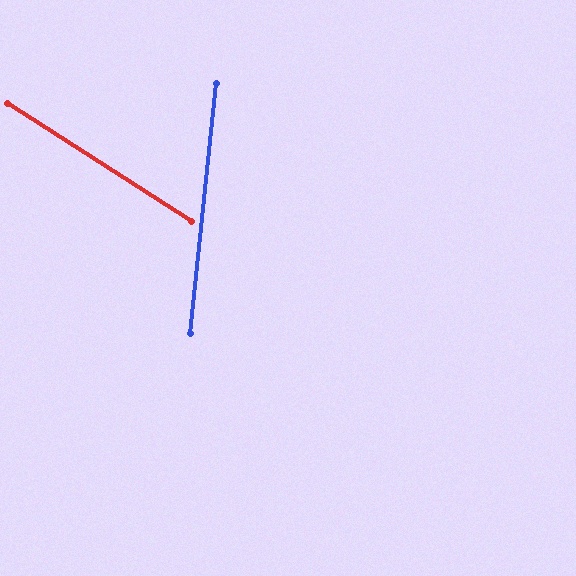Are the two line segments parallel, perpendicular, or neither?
Neither parallel nor perpendicular — they differ by about 63°.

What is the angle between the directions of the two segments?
Approximately 63 degrees.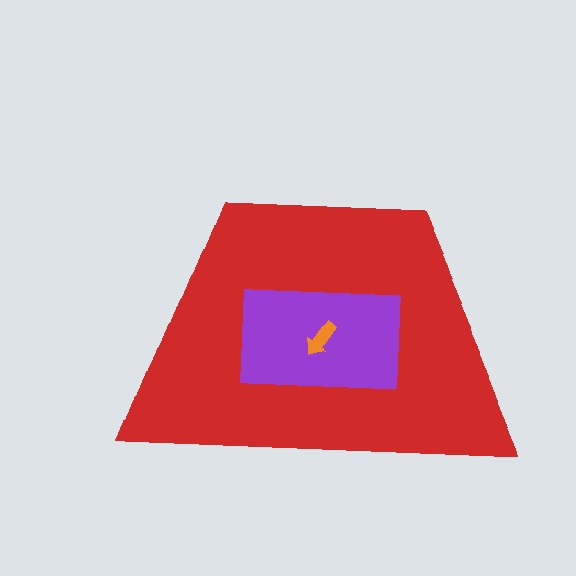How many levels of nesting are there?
3.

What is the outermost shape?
The red trapezoid.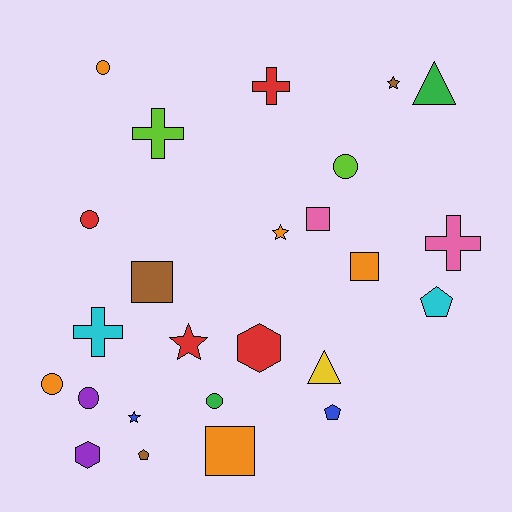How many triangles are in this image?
There are 2 triangles.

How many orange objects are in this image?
There are 5 orange objects.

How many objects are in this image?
There are 25 objects.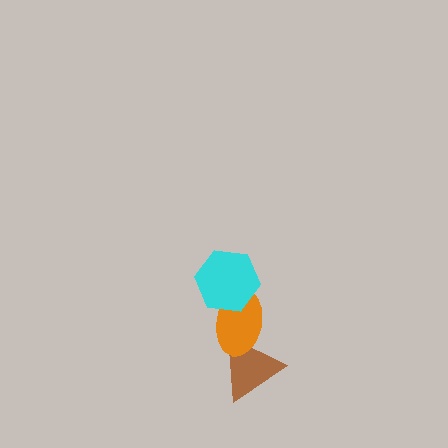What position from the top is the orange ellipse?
The orange ellipse is 2nd from the top.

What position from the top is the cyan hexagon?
The cyan hexagon is 1st from the top.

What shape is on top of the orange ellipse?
The cyan hexagon is on top of the orange ellipse.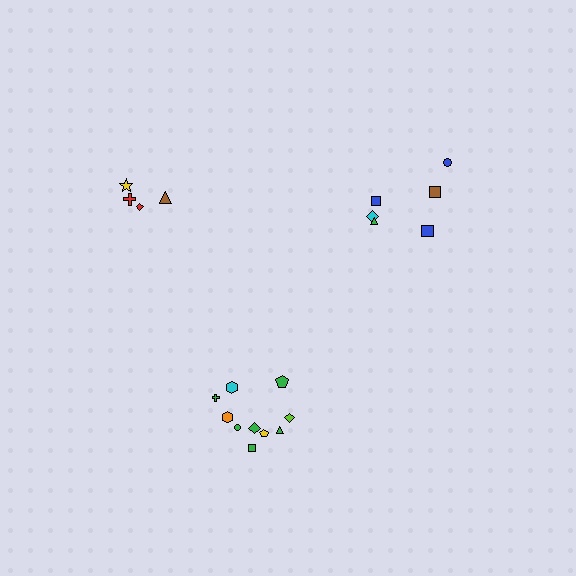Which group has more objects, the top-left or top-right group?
The top-right group.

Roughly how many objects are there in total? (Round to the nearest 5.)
Roughly 20 objects in total.